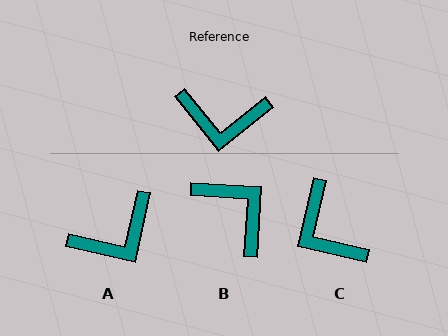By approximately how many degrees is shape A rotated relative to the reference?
Approximately 39 degrees counter-clockwise.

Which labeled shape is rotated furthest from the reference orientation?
B, about 137 degrees away.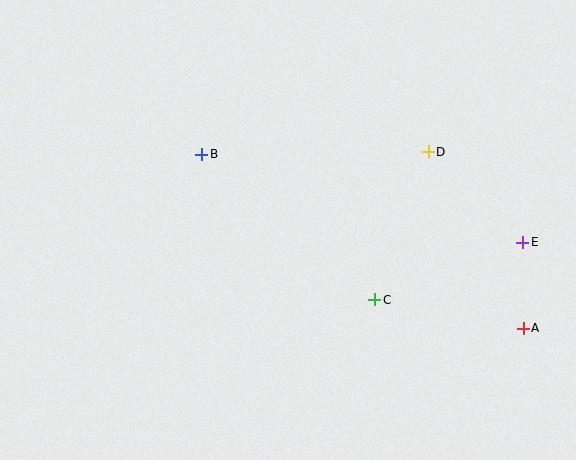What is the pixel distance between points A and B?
The distance between A and B is 365 pixels.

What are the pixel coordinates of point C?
Point C is at (375, 300).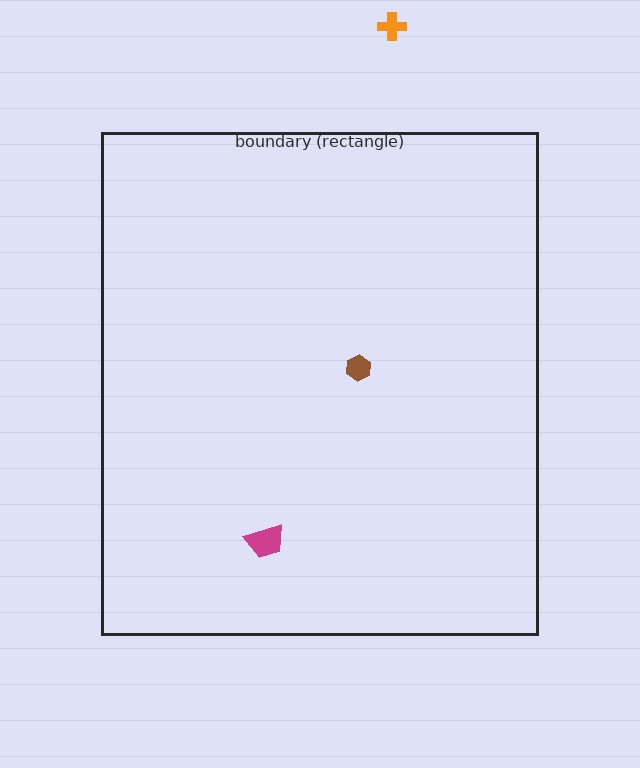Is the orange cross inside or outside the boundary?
Outside.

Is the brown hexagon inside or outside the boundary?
Inside.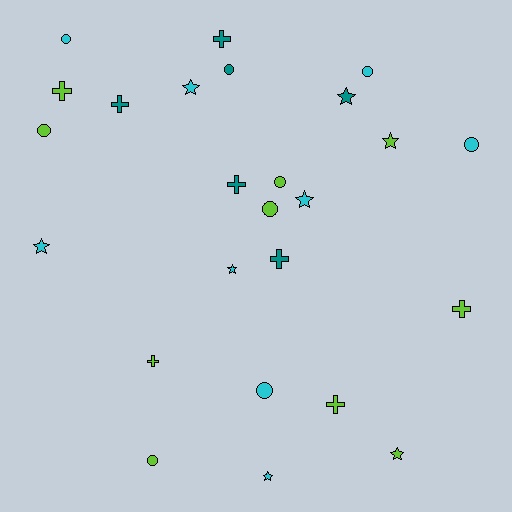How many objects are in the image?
There are 25 objects.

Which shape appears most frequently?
Circle, with 9 objects.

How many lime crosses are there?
There are 4 lime crosses.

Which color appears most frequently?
Lime, with 10 objects.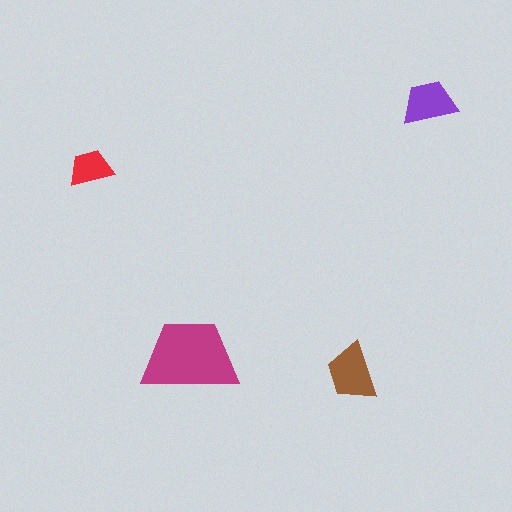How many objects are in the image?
There are 4 objects in the image.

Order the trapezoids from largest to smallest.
the magenta one, the brown one, the purple one, the red one.